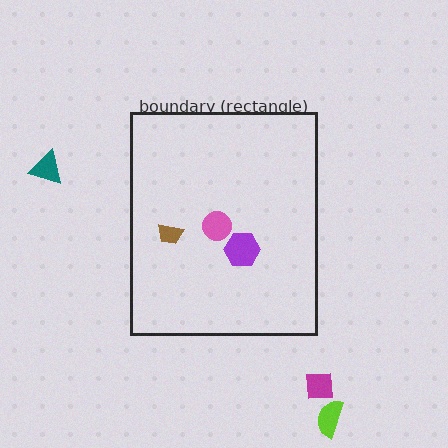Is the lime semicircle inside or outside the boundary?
Outside.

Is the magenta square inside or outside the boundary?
Outside.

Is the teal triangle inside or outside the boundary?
Outside.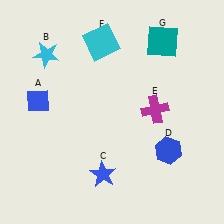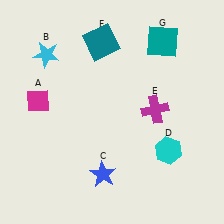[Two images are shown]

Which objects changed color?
A changed from blue to magenta. D changed from blue to cyan. F changed from cyan to teal.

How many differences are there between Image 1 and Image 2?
There are 3 differences between the two images.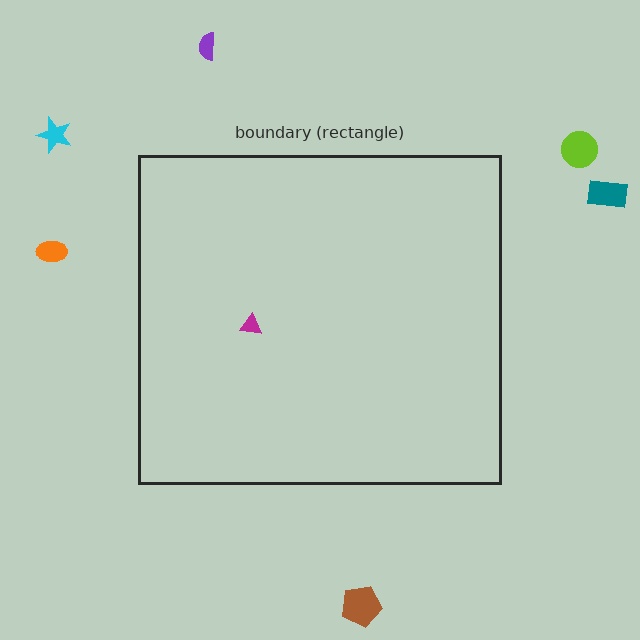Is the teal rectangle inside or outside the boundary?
Outside.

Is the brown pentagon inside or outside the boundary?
Outside.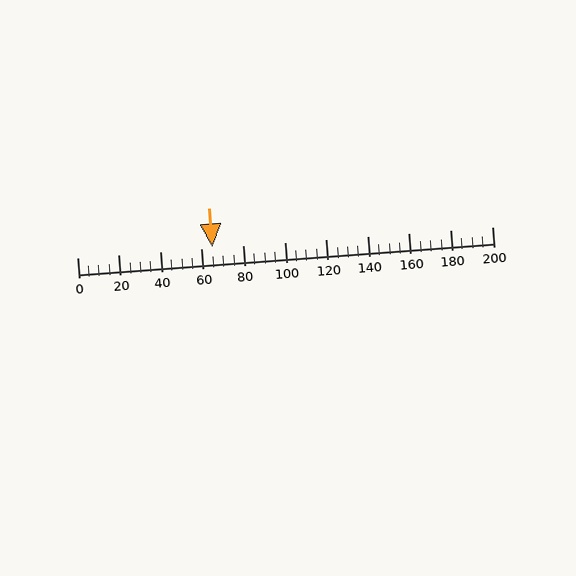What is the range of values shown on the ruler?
The ruler shows values from 0 to 200.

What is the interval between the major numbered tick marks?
The major tick marks are spaced 20 units apart.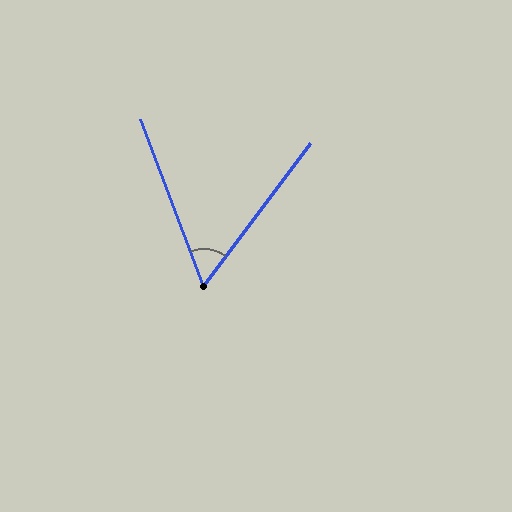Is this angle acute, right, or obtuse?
It is acute.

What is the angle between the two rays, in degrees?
Approximately 58 degrees.